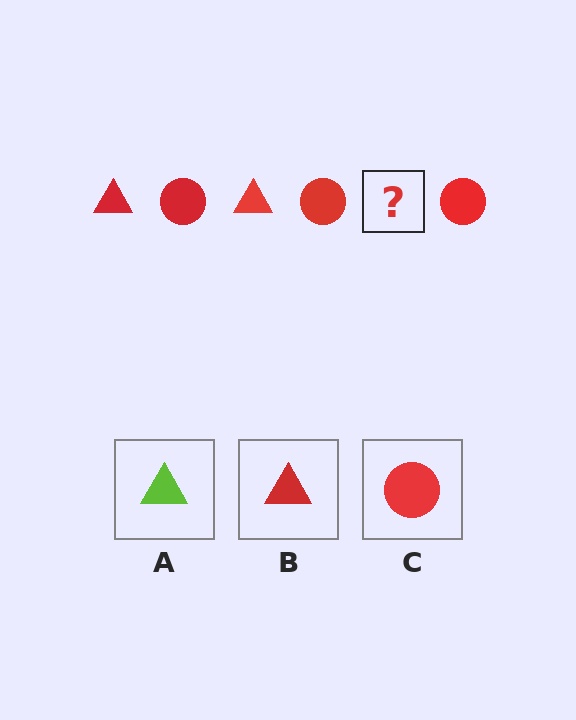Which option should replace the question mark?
Option B.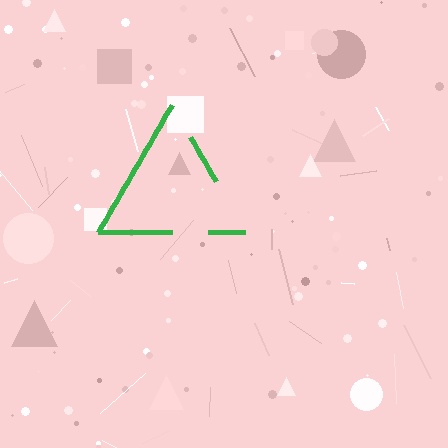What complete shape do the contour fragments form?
The contour fragments form a triangle.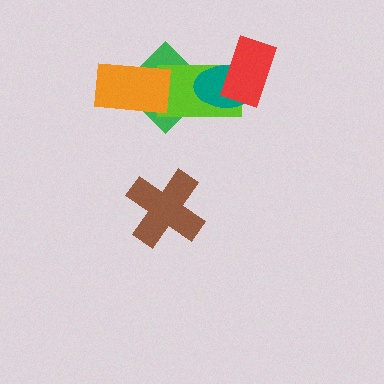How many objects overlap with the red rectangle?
2 objects overlap with the red rectangle.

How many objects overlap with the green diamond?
3 objects overlap with the green diamond.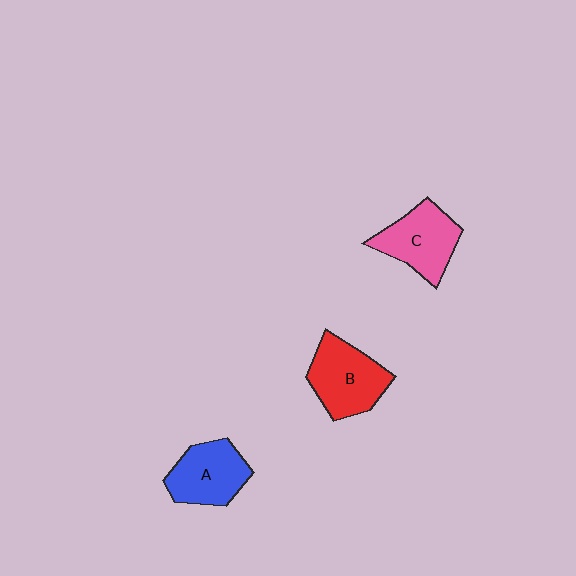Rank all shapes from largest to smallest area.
From largest to smallest: B (red), C (pink), A (blue).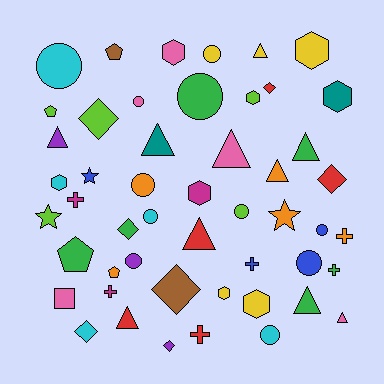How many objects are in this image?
There are 50 objects.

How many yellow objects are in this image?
There are 5 yellow objects.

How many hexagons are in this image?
There are 8 hexagons.